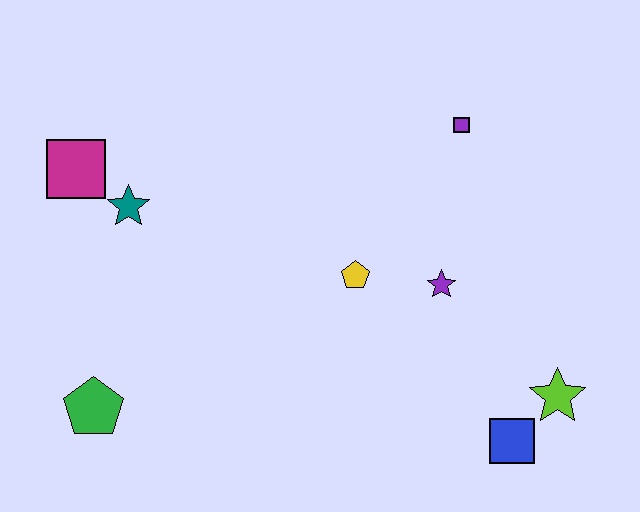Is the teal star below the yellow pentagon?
No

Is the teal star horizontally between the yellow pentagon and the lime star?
No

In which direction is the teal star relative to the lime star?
The teal star is to the left of the lime star.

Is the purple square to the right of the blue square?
No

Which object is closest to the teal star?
The magenta square is closest to the teal star.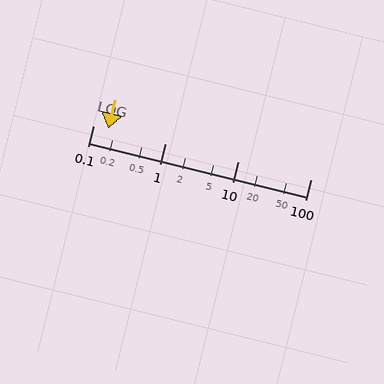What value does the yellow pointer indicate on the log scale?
The pointer indicates approximately 0.16.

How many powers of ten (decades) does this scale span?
The scale spans 3 decades, from 0.1 to 100.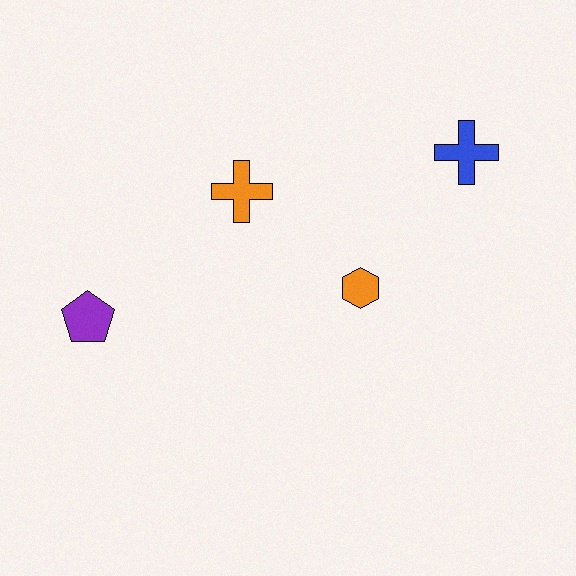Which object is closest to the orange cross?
The orange hexagon is closest to the orange cross.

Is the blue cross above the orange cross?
Yes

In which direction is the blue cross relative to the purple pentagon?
The blue cross is to the right of the purple pentagon.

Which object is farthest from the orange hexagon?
The purple pentagon is farthest from the orange hexagon.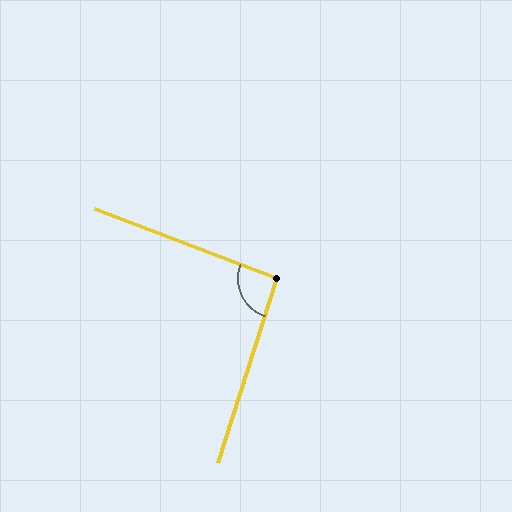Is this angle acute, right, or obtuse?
It is approximately a right angle.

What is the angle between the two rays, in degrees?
Approximately 93 degrees.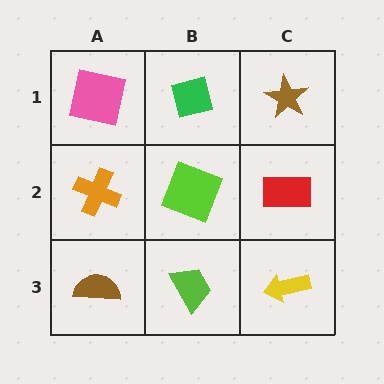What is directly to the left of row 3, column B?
A brown semicircle.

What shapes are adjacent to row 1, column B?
A lime square (row 2, column B), a pink square (row 1, column A), a brown star (row 1, column C).